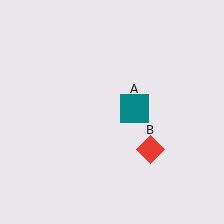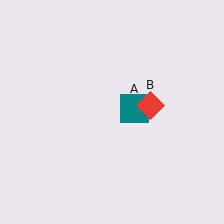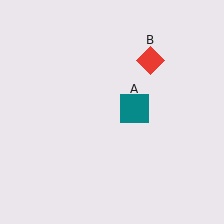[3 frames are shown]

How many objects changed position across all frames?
1 object changed position: red diamond (object B).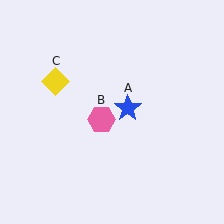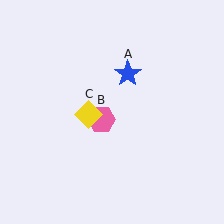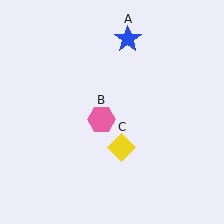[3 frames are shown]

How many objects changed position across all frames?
2 objects changed position: blue star (object A), yellow diamond (object C).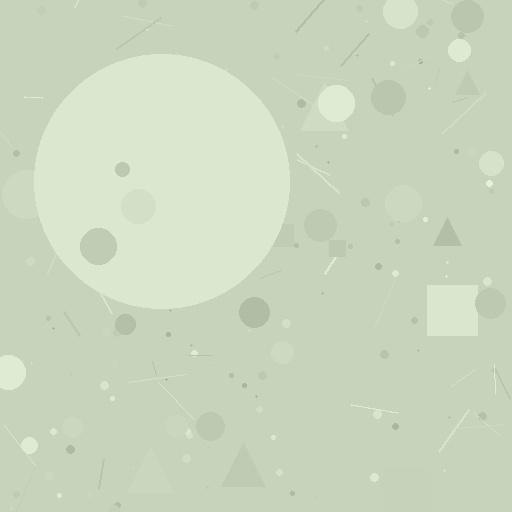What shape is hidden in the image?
A circle is hidden in the image.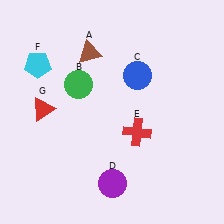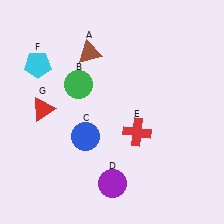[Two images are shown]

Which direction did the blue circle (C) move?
The blue circle (C) moved down.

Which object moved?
The blue circle (C) moved down.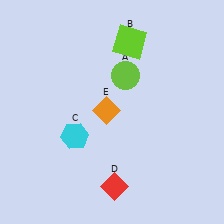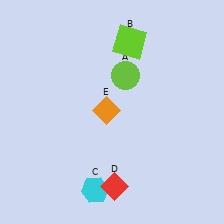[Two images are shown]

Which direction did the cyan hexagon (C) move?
The cyan hexagon (C) moved down.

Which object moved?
The cyan hexagon (C) moved down.